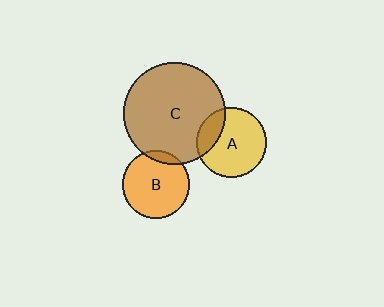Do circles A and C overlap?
Yes.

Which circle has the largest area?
Circle C (brown).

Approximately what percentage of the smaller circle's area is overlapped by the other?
Approximately 20%.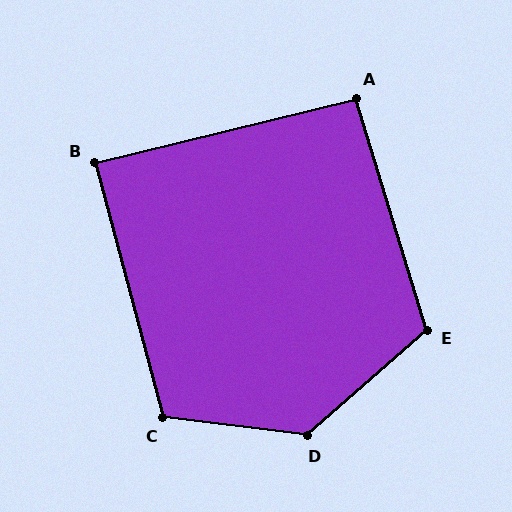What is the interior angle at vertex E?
Approximately 114 degrees (obtuse).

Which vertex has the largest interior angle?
D, at approximately 132 degrees.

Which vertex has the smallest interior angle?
B, at approximately 89 degrees.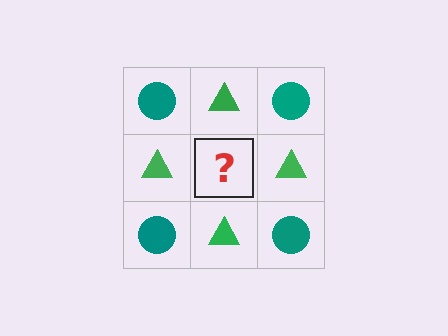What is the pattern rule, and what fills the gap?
The rule is that it alternates teal circle and green triangle in a checkerboard pattern. The gap should be filled with a teal circle.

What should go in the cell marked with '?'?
The missing cell should contain a teal circle.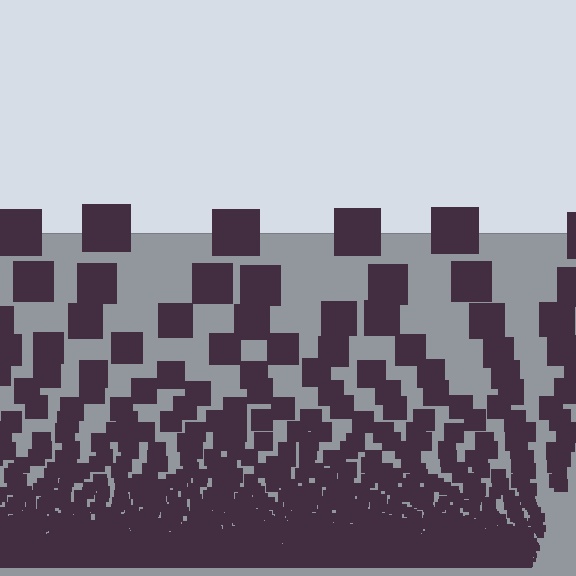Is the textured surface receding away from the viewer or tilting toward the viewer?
The surface appears to tilt toward the viewer. Texture elements get larger and sparser toward the top.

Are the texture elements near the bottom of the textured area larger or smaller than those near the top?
Smaller. The gradient is inverted — elements near the bottom are smaller and denser.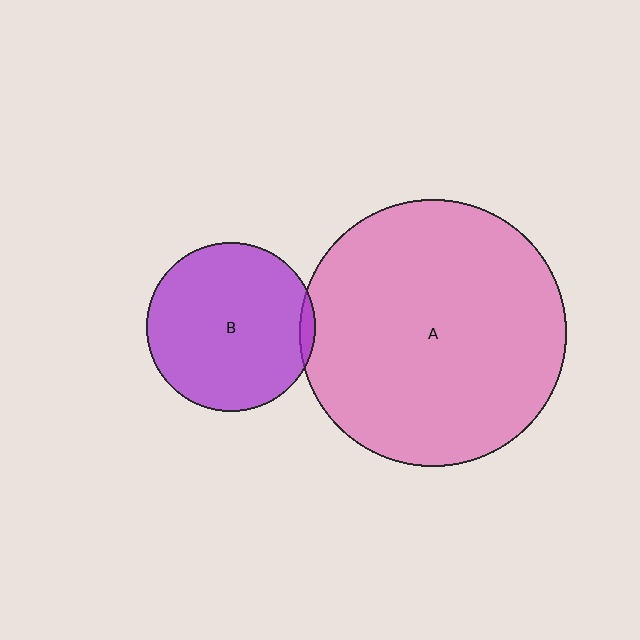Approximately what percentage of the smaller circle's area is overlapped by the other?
Approximately 5%.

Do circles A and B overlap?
Yes.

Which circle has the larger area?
Circle A (pink).